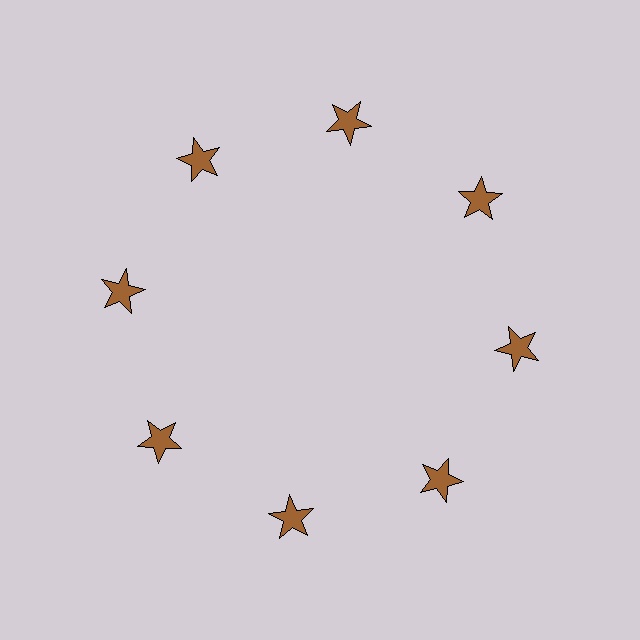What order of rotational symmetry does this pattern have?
This pattern has 8-fold rotational symmetry.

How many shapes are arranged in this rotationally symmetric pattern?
There are 8 shapes, arranged in 8 groups of 1.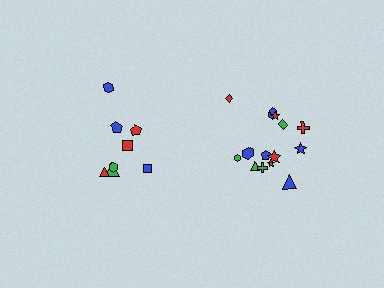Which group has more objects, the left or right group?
The right group.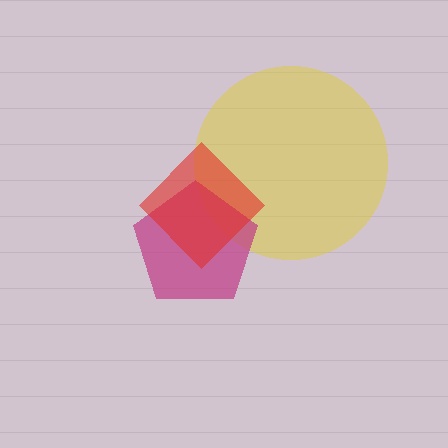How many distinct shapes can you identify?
There are 3 distinct shapes: a yellow circle, a magenta pentagon, a red diamond.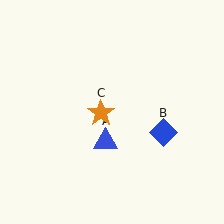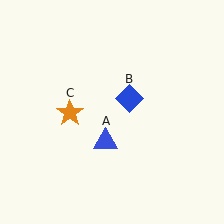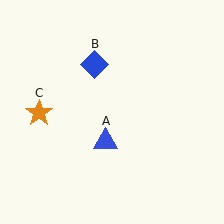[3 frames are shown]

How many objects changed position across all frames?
2 objects changed position: blue diamond (object B), orange star (object C).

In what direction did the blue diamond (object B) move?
The blue diamond (object B) moved up and to the left.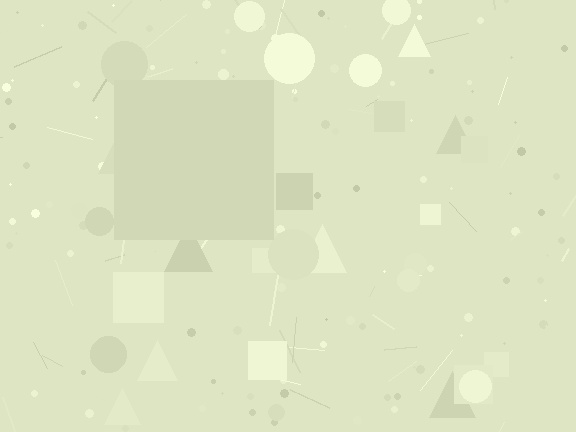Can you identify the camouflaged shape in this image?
The camouflaged shape is a square.